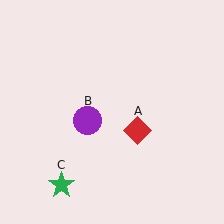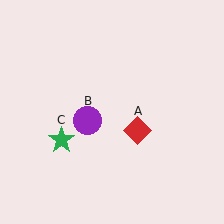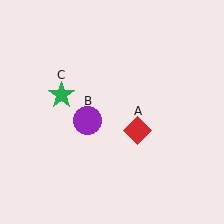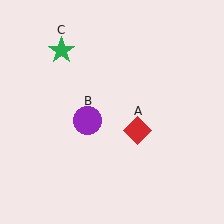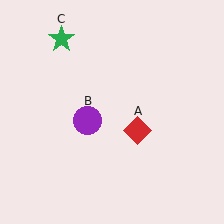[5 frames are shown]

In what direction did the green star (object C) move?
The green star (object C) moved up.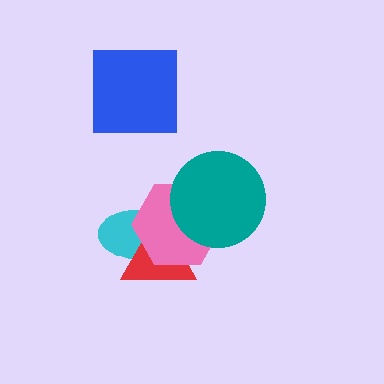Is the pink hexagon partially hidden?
Yes, it is partially covered by another shape.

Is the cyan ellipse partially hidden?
Yes, it is partially covered by another shape.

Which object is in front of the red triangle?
The pink hexagon is in front of the red triangle.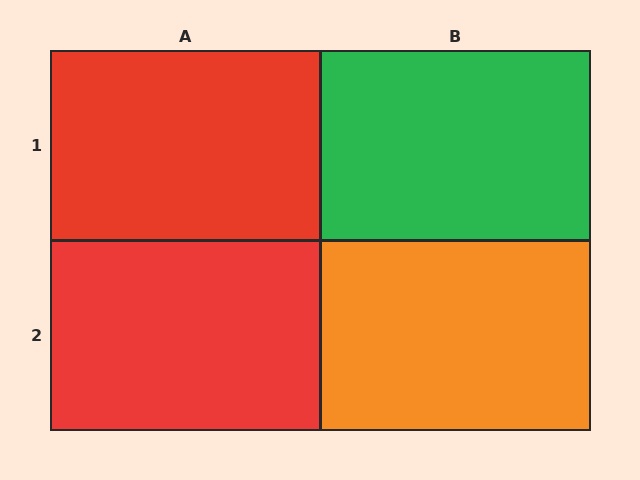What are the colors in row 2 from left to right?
Red, orange.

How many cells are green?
1 cell is green.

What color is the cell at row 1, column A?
Red.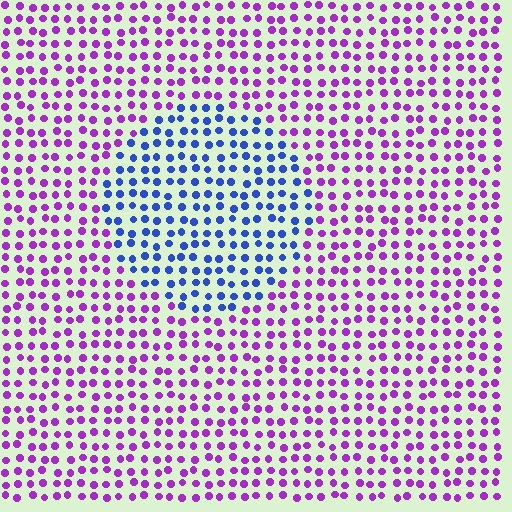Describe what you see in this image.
The image is filled with small purple elements in a uniform arrangement. A circle-shaped region is visible where the elements are tinted to a slightly different hue, forming a subtle color boundary.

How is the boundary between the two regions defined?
The boundary is defined purely by a slight shift in hue (about 59 degrees). Spacing, size, and orientation are identical on both sides.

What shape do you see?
I see a circle.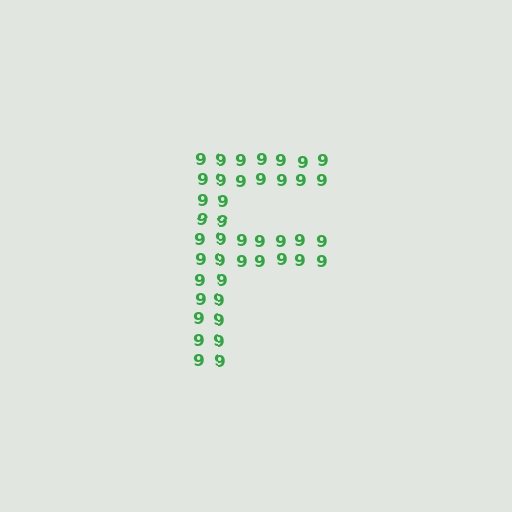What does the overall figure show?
The overall figure shows the letter F.